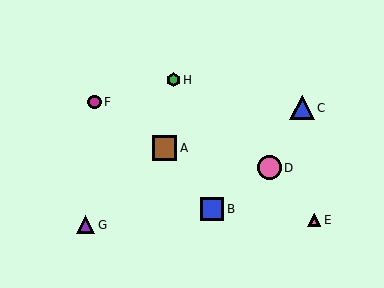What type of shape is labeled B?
Shape B is a blue square.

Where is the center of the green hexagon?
The center of the green hexagon is at (173, 80).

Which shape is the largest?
The brown square (labeled A) is the largest.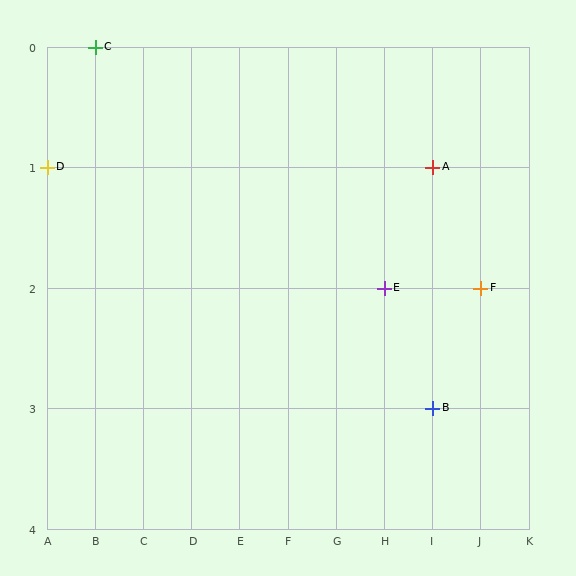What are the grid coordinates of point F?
Point F is at grid coordinates (J, 2).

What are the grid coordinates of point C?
Point C is at grid coordinates (B, 0).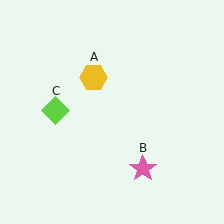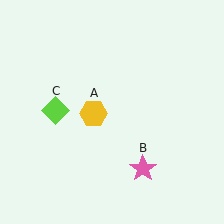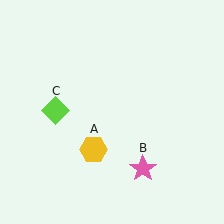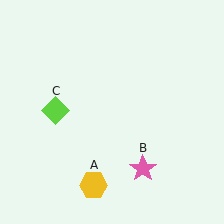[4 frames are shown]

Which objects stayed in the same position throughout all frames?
Pink star (object B) and lime diamond (object C) remained stationary.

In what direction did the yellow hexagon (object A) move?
The yellow hexagon (object A) moved down.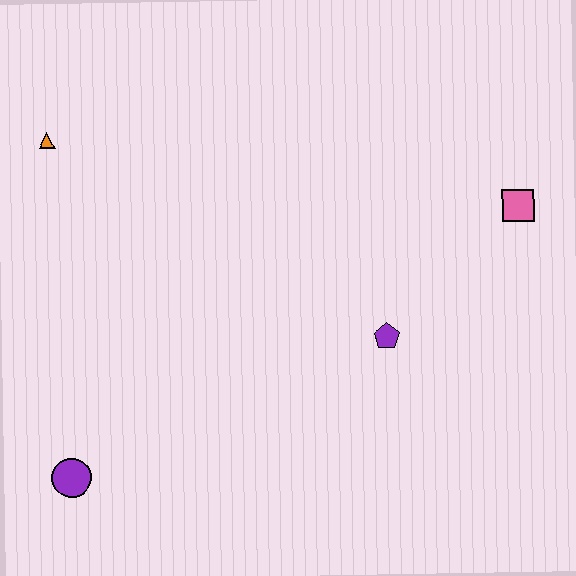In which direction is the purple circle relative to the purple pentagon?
The purple circle is to the left of the purple pentagon.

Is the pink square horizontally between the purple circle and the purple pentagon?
No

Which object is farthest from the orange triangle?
The pink square is farthest from the orange triangle.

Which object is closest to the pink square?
The purple pentagon is closest to the pink square.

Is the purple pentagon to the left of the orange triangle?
No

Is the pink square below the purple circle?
No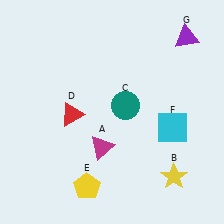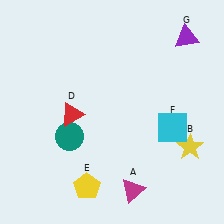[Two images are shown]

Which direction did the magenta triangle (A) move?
The magenta triangle (A) moved down.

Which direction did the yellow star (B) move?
The yellow star (B) moved up.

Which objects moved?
The objects that moved are: the magenta triangle (A), the yellow star (B), the teal circle (C).